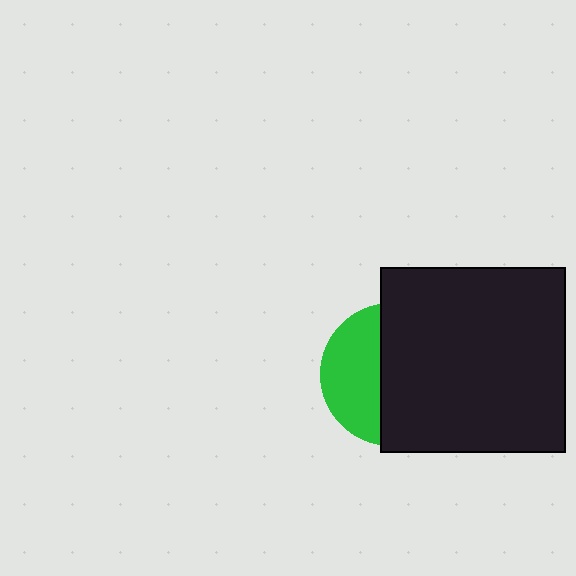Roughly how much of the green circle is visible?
A small part of it is visible (roughly 39%).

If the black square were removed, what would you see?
You would see the complete green circle.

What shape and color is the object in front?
The object in front is a black square.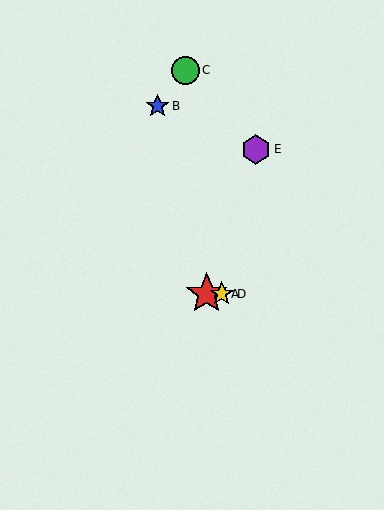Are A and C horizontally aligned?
No, A is at y≈294 and C is at y≈70.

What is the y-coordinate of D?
Object D is at y≈294.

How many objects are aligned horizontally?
2 objects (A, D) are aligned horizontally.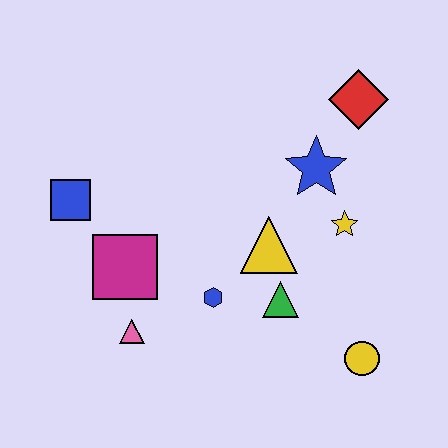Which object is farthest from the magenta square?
The red diamond is farthest from the magenta square.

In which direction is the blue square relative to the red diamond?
The blue square is to the left of the red diamond.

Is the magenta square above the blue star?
No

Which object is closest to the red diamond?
The blue star is closest to the red diamond.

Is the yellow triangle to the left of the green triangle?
Yes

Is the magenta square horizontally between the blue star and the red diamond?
No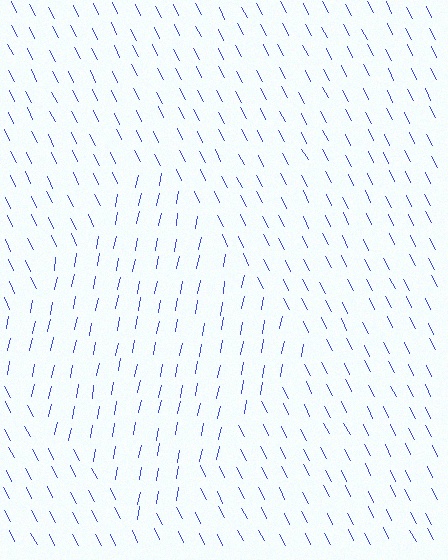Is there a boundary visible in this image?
Yes, there is a texture boundary formed by a change in line orientation.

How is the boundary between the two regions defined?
The boundary is defined purely by a change in line orientation (approximately 38 degrees difference). All lines are the same color and thickness.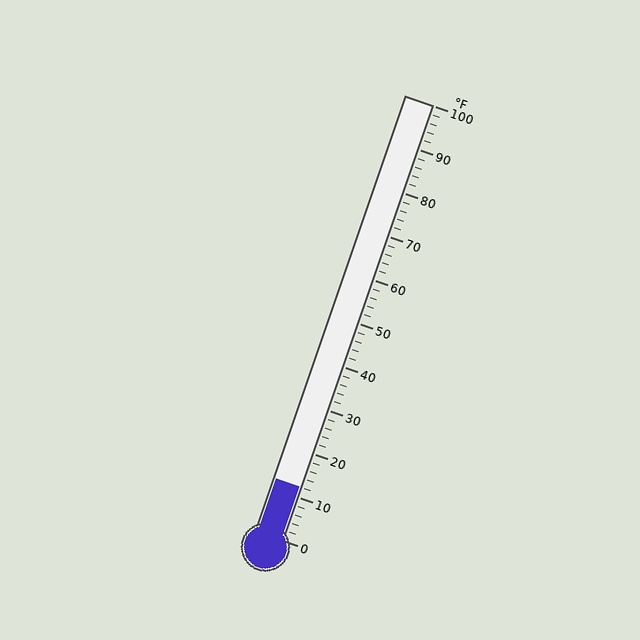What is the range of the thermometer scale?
The thermometer scale ranges from 0°F to 100°F.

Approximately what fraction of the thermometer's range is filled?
The thermometer is filled to approximately 10% of its range.